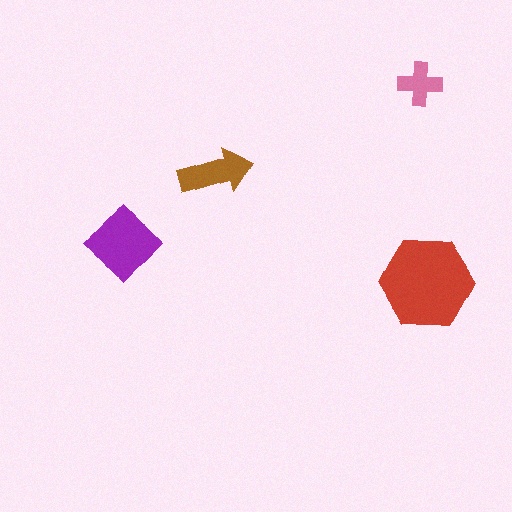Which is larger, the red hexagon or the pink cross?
The red hexagon.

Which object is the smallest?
The pink cross.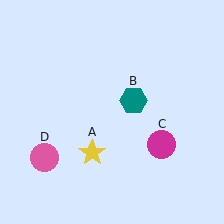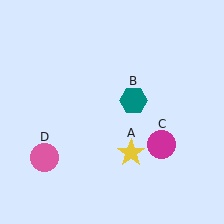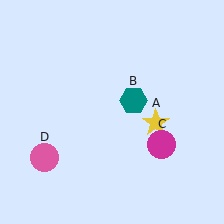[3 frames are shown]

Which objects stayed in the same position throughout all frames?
Teal hexagon (object B) and magenta circle (object C) and pink circle (object D) remained stationary.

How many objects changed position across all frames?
1 object changed position: yellow star (object A).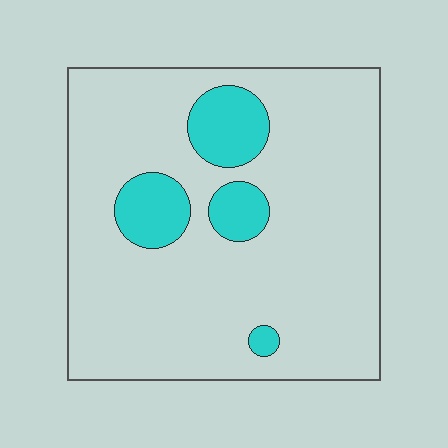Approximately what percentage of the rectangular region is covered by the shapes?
Approximately 15%.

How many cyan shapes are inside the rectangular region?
4.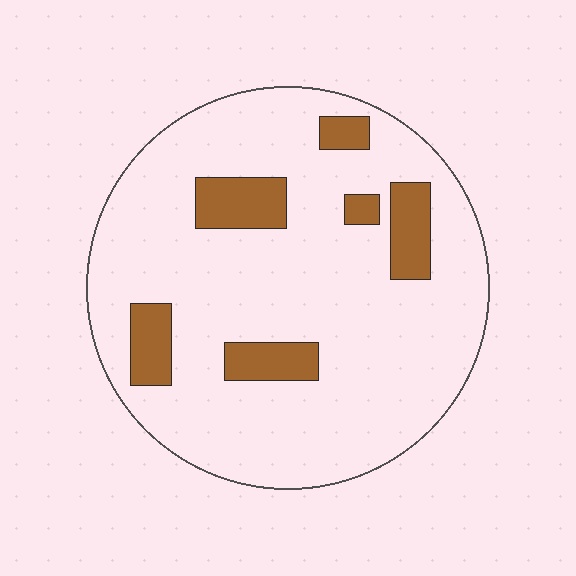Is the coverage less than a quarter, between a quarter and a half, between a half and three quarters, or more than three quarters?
Less than a quarter.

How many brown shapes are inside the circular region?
6.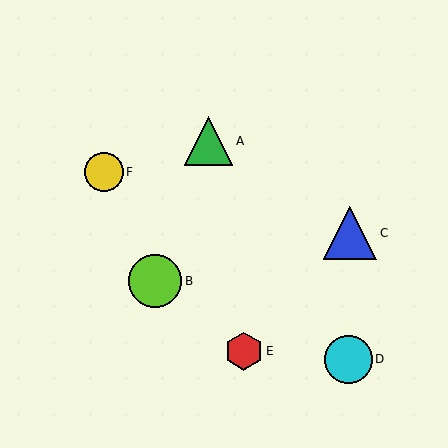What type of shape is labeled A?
Shape A is a green triangle.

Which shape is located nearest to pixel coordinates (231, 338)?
The red hexagon (labeled E) at (244, 351) is nearest to that location.